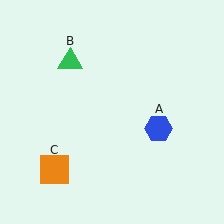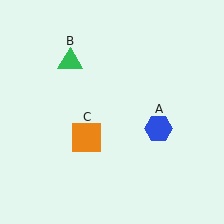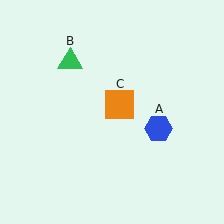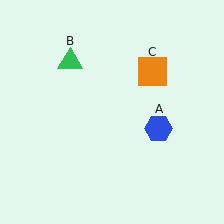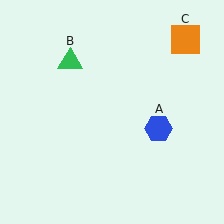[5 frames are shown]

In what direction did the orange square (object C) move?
The orange square (object C) moved up and to the right.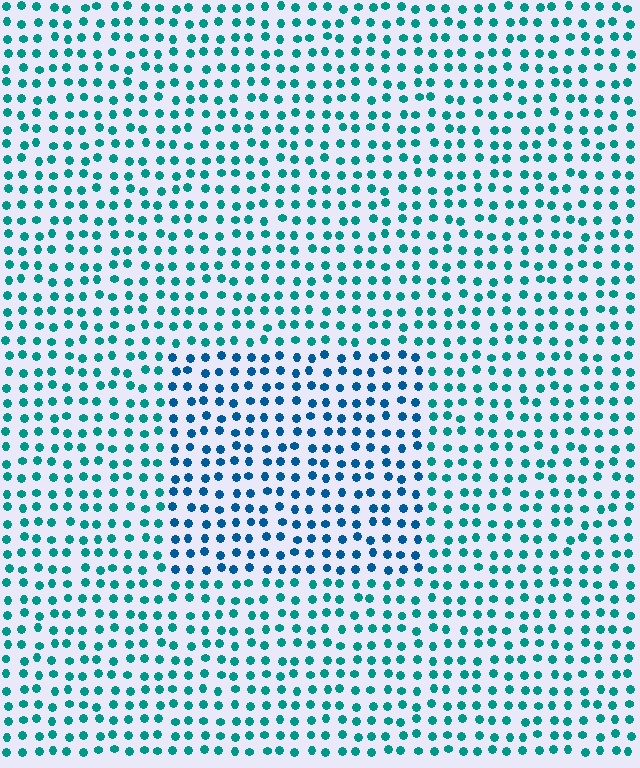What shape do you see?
I see a rectangle.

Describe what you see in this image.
The image is filled with small teal elements in a uniform arrangement. A rectangle-shaped region is visible where the elements are tinted to a slightly different hue, forming a subtle color boundary.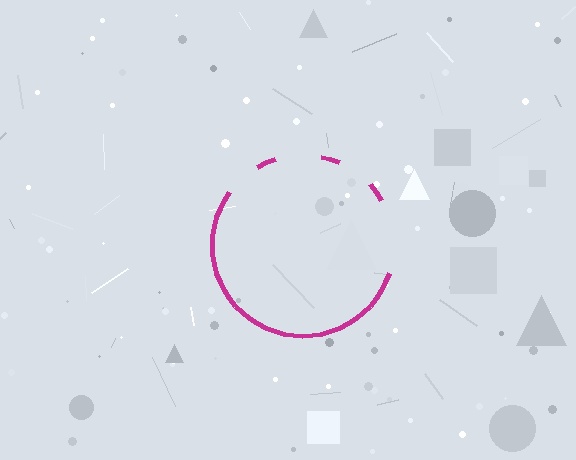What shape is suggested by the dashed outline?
The dashed outline suggests a circle.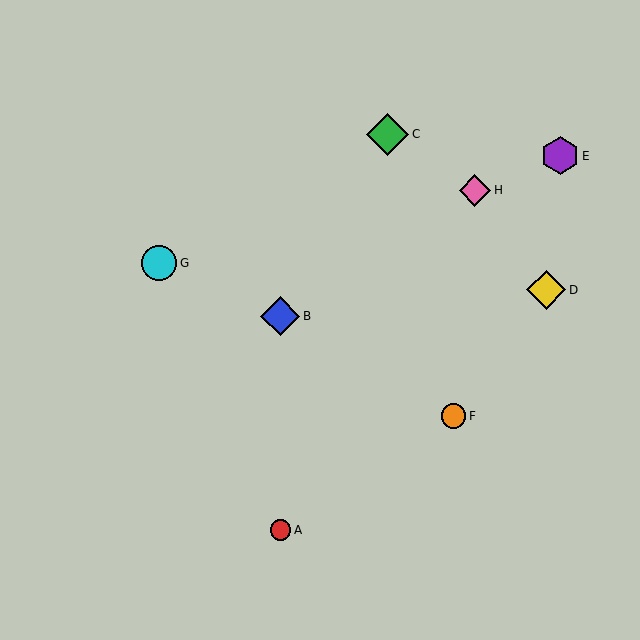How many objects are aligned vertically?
2 objects (A, B) are aligned vertically.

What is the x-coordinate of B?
Object B is at x≈280.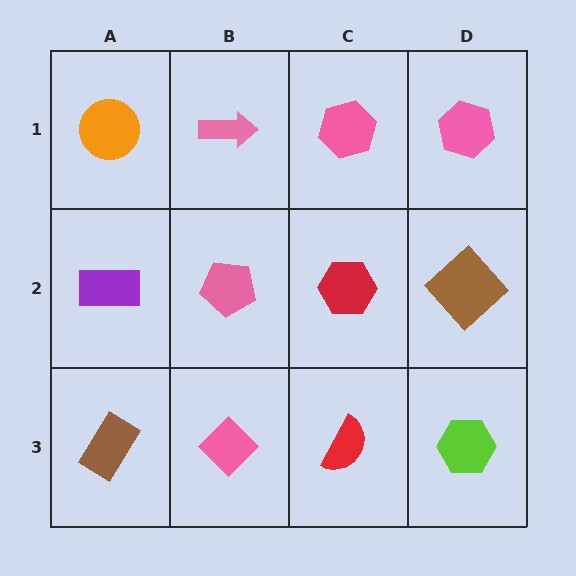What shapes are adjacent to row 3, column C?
A red hexagon (row 2, column C), a pink diamond (row 3, column B), a lime hexagon (row 3, column D).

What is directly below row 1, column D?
A brown diamond.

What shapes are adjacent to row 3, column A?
A purple rectangle (row 2, column A), a pink diamond (row 3, column B).